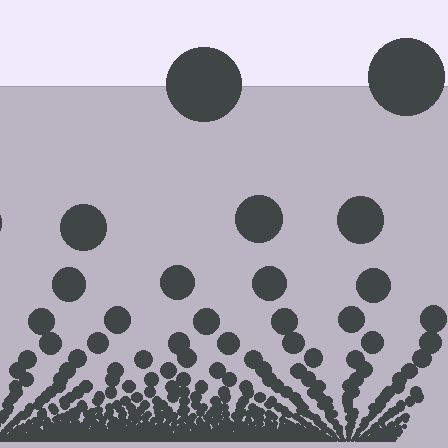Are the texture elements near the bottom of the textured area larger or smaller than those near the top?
Smaller. The gradient is inverted — elements near the bottom are smaller and denser.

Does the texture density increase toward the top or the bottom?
Density increases toward the bottom.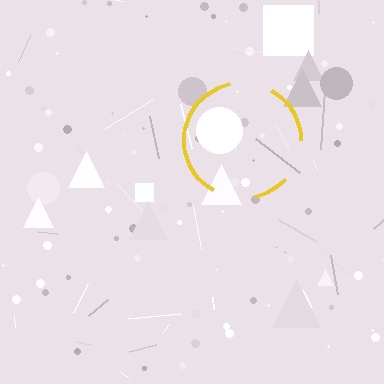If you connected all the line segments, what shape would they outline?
They would outline a circle.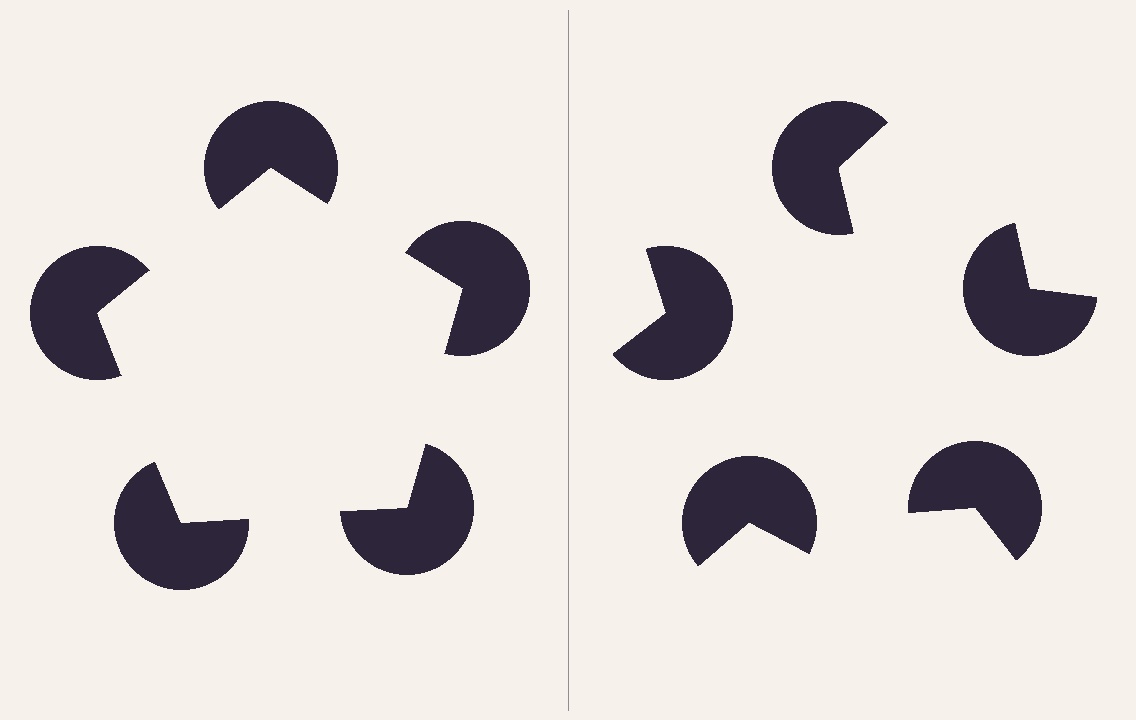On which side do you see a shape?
An illusory pentagon appears on the left side. On the right side the wedge cuts are rotated, so no coherent shape forms.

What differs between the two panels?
The pac-man discs are positioned identically on both sides; only the wedge orientations differ. On the left they align to a pentagon; on the right they are misaligned.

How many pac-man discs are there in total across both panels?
10 — 5 on each side.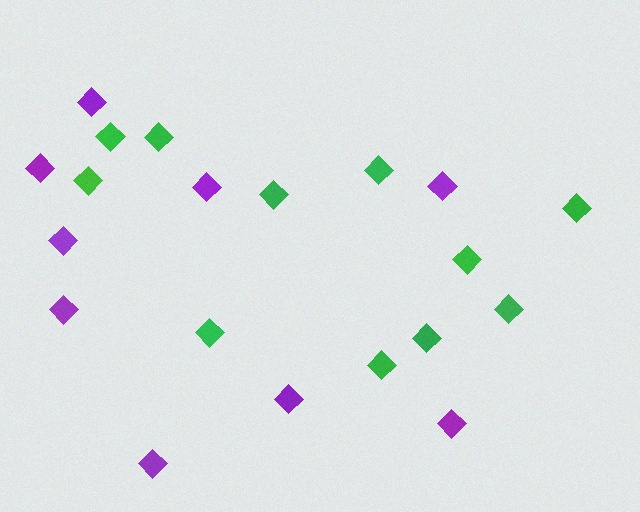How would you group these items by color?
There are 2 groups: one group of purple diamonds (9) and one group of green diamonds (11).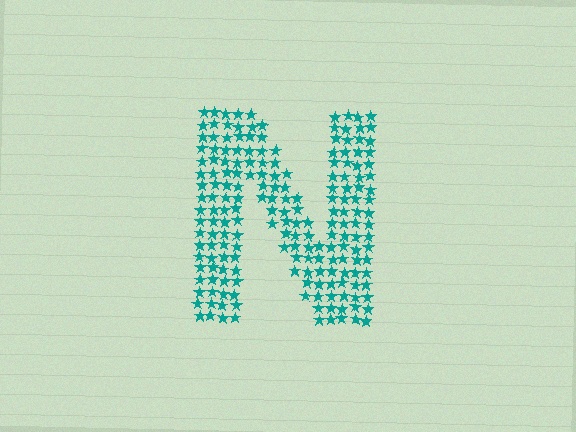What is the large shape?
The large shape is the letter N.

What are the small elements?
The small elements are stars.